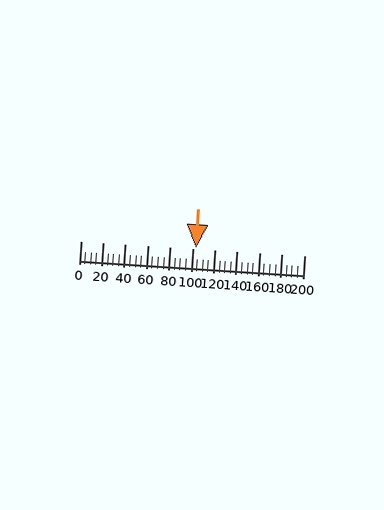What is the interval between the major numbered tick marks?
The major tick marks are spaced 20 units apart.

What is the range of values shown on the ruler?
The ruler shows values from 0 to 200.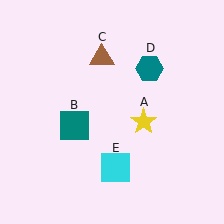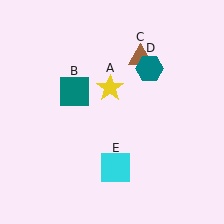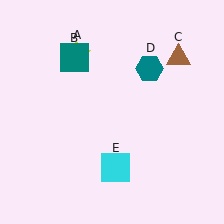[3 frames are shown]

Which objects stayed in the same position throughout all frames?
Teal hexagon (object D) and cyan square (object E) remained stationary.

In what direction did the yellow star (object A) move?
The yellow star (object A) moved up and to the left.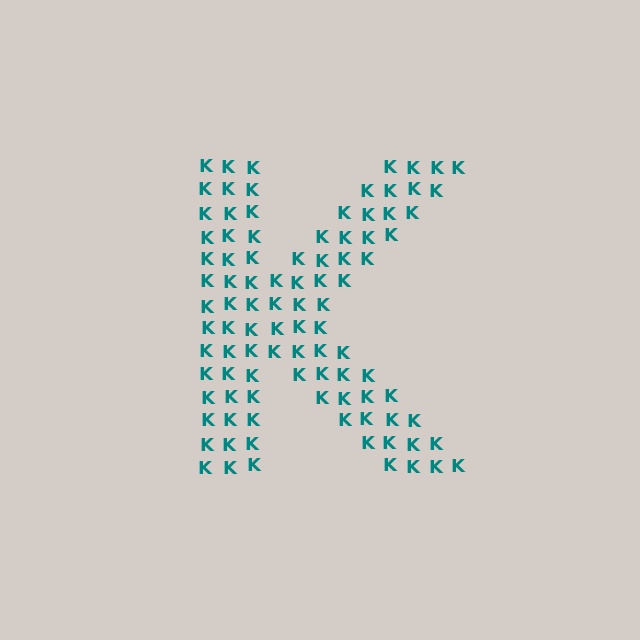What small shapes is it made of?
It is made of small letter K's.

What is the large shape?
The large shape is the letter K.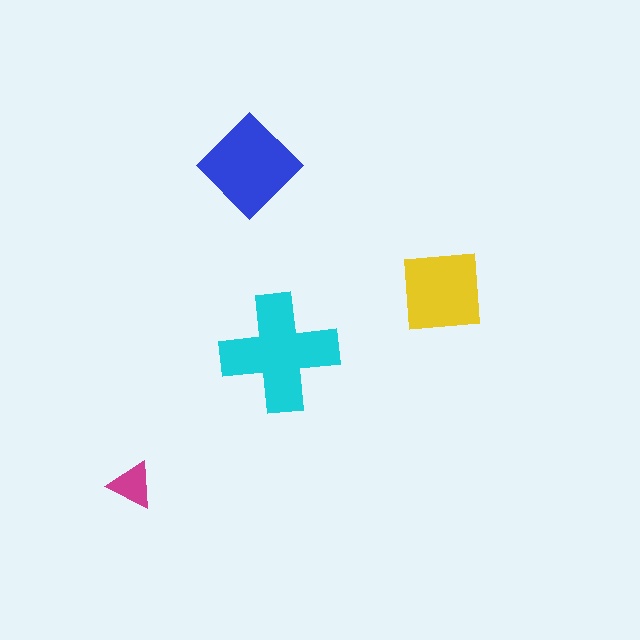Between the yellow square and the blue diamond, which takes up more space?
The blue diamond.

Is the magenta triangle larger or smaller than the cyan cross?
Smaller.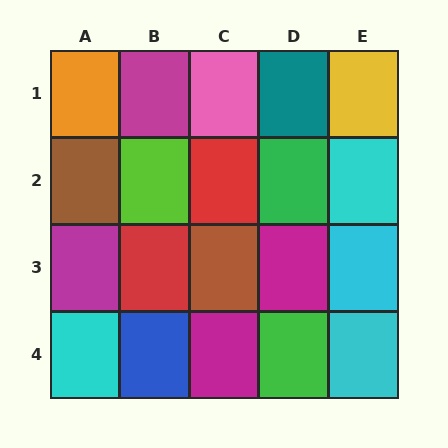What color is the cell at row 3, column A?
Magenta.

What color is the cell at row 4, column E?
Cyan.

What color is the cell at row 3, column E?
Cyan.